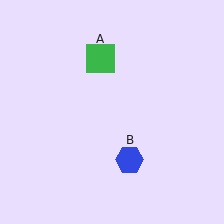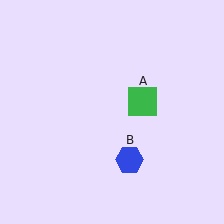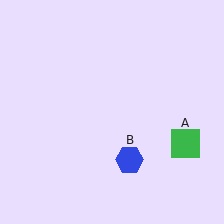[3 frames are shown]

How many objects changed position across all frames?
1 object changed position: green square (object A).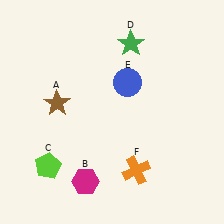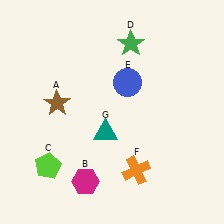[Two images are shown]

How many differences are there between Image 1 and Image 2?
There is 1 difference between the two images.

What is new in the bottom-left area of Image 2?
A teal triangle (G) was added in the bottom-left area of Image 2.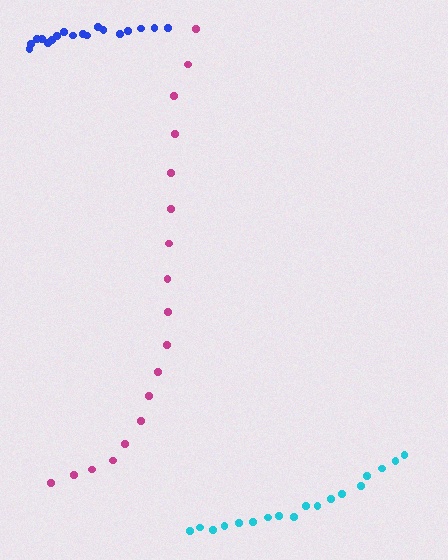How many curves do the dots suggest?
There are 3 distinct paths.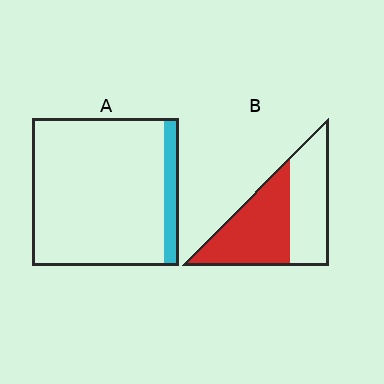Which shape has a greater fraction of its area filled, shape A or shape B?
Shape B.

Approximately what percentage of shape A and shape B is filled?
A is approximately 10% and B is approximately 55%.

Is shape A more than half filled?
No.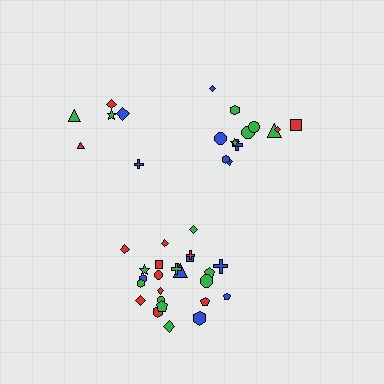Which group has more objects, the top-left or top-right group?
The top-right group.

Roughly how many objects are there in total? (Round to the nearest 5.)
Roughly 45 objects in total.